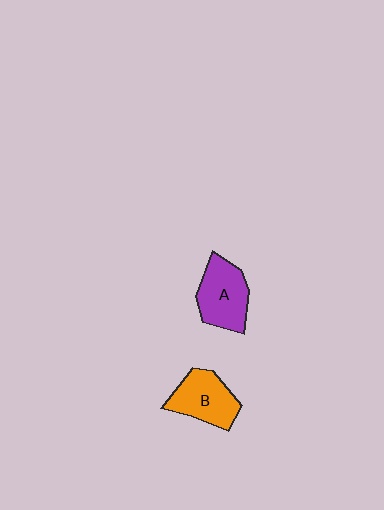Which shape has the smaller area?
Shape B (orange).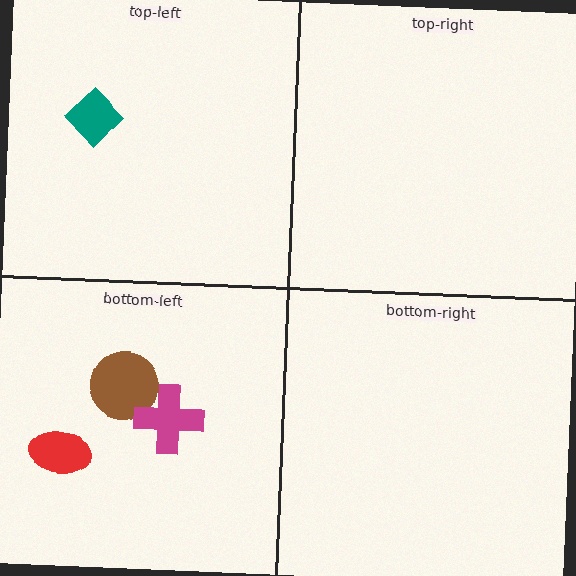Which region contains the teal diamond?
The top-left region.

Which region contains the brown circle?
The bottom-left region.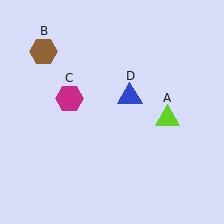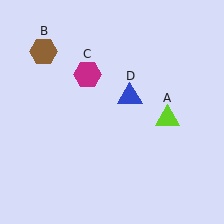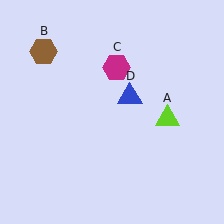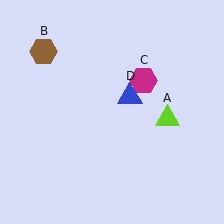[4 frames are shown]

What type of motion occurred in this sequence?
The magenta hexagon (object C) rotated clockwise around the center of the scene.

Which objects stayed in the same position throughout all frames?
Lime triangle (object A) and brown hexagon (object B) and blue triangle (object D) remained stationary.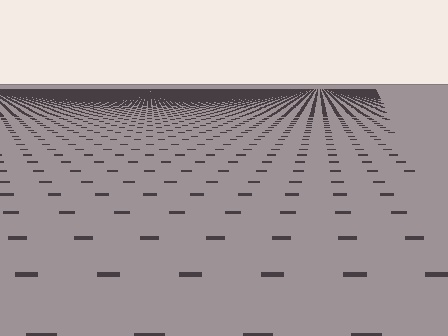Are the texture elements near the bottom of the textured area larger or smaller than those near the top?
Larger. Near the bottom, elements are closer to the viewer and appear at a bigger on-screen size.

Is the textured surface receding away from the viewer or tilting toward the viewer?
The surface is receding away from the viewer. Texture elements get smaller and denser toward the top.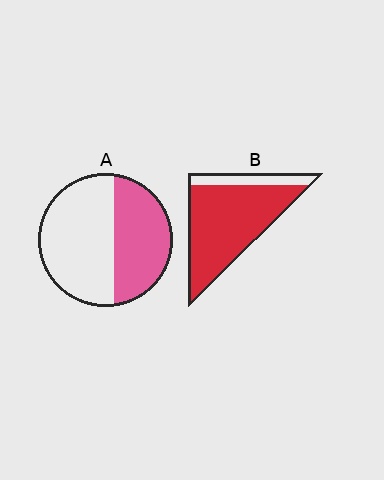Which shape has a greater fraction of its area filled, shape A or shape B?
Shape B.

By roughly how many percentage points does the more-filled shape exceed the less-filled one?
By roughly 40 percentage points (B over A).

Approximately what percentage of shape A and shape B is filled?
A is approximately 40% and B is approximately 85%.